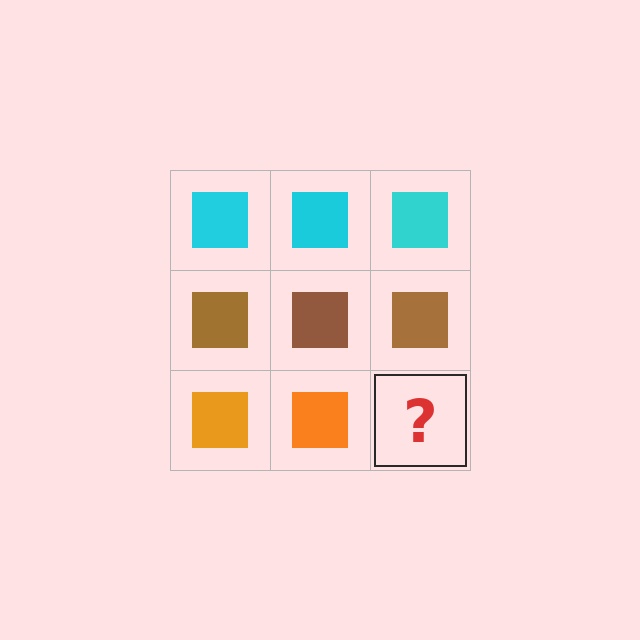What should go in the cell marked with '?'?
The missing cell should contain an orange square.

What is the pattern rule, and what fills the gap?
The rule is that each row has a consistent color. The gap should be filled with an orange square.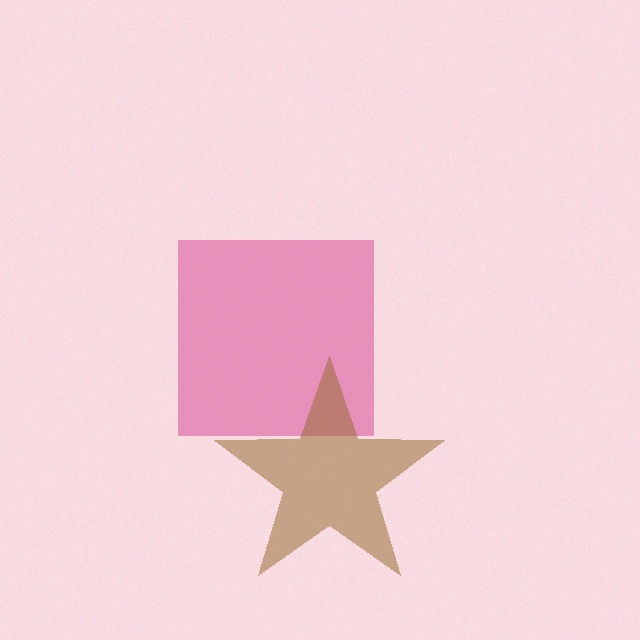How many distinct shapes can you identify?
There are 2 distinct shapes: a magenta square, a brown star.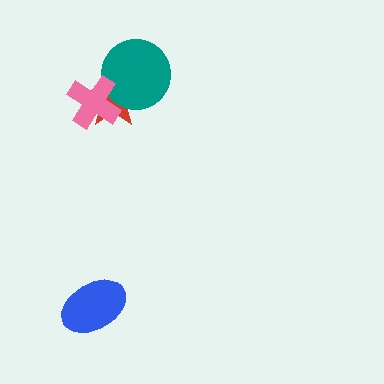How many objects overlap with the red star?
2 objects overlap with the red star.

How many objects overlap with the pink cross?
2 objects overlap with the pink cross.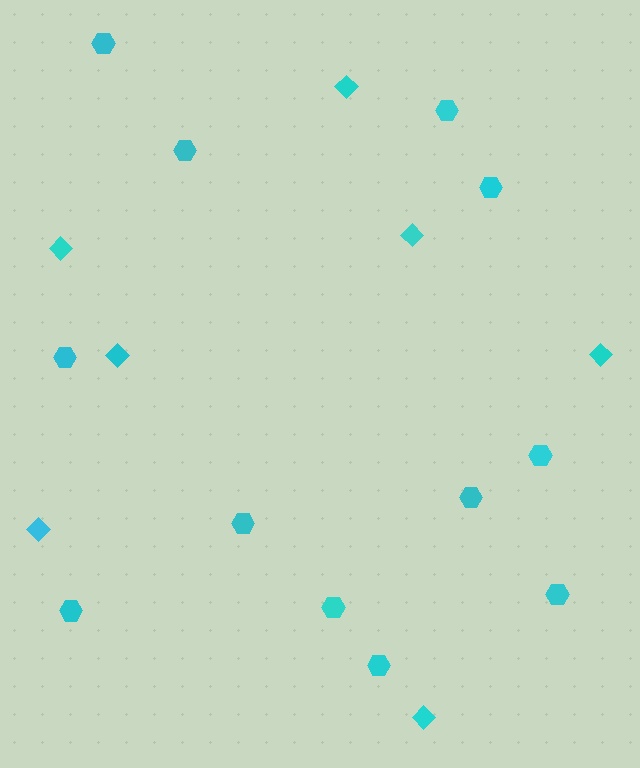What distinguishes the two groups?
There are 2 groups: one group of diamonds (7) and one group of hexagons (12).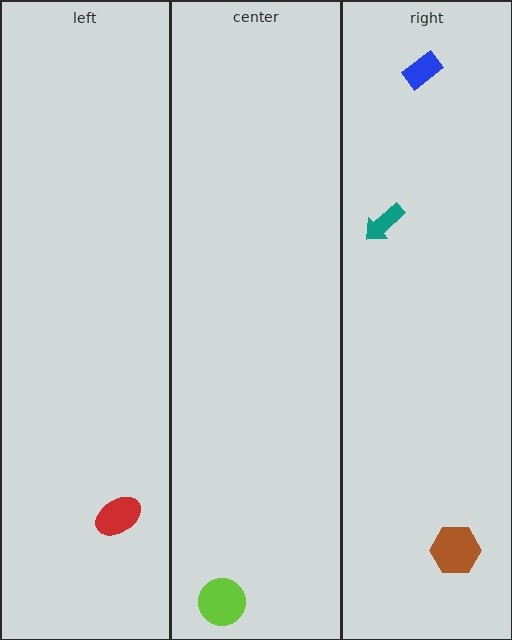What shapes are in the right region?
The blue rectangle, the brown hexagon, the teal arrow.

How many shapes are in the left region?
1.